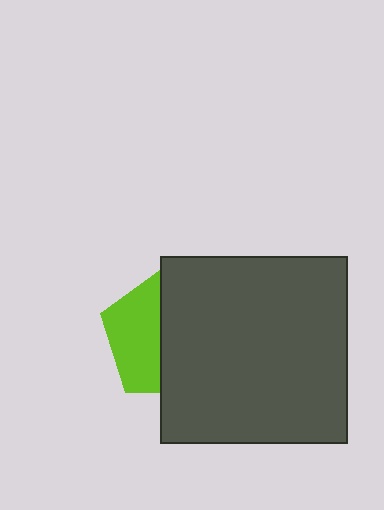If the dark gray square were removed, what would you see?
You would see the complete lime pentagon.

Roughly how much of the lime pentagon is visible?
A small part of it is visible (roughly 42%).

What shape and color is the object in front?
The object in front is a dark gray square.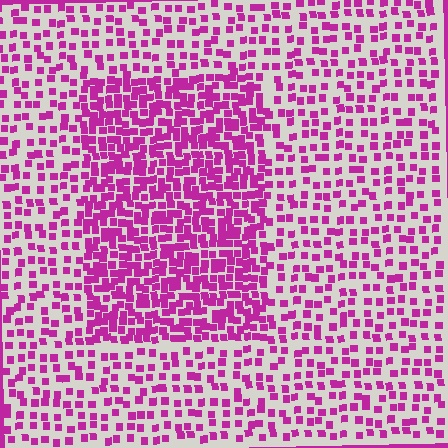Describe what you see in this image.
The image contains small magenta elements arranged at two different densities. A rectangle-shaped region is visible where the elements are more densely packed than the surrounding area.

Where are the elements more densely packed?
The elements are more densely packed inside the rectangle boundary.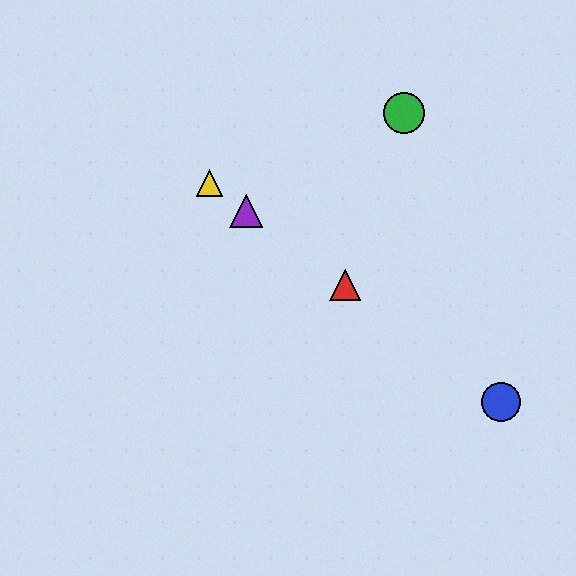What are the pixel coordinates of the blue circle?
The blue circle is at (501, 402).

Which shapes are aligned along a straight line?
The red triangle, the blue circle, the yellow triangle, the purple triangle are aligned along a straight line.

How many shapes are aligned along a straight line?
4 shapes (the red triangle, the blue circle, the yellow triangle, the purple triangle) are aligned along a straight line.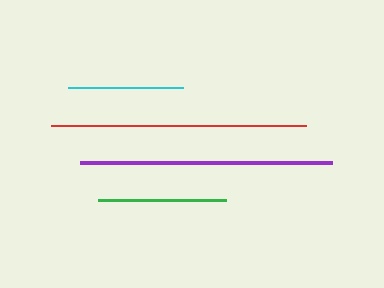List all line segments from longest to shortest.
From longest to shortest: red, purple, green, cyan.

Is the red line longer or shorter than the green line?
The red line is longer than the green line.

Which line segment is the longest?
The red line is the longest at approximately 255 pixels.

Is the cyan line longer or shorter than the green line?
The green line is longer than the cyan line.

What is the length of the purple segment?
The purple segment is approximately 252 pixels long.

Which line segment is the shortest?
The cyan line is the shortest at approximately 115 pixels.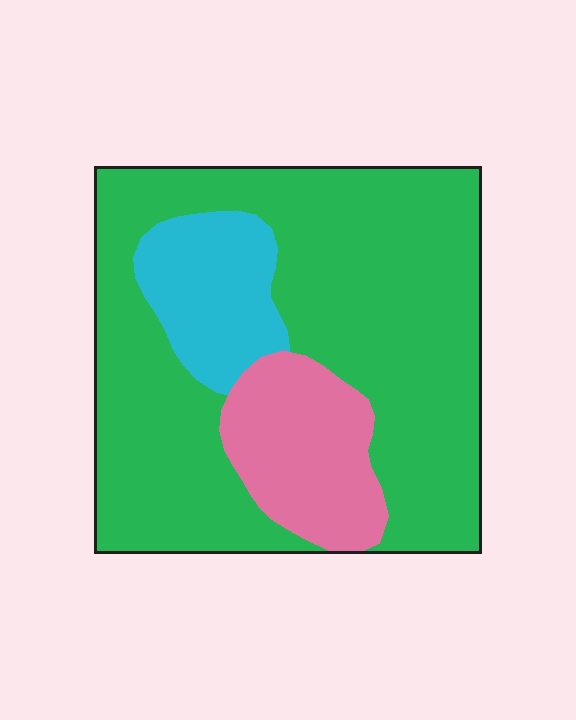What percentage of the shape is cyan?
Cyan covers about 15% of the shape.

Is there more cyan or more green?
Green.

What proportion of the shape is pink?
Pink takes up about one sixth (1/6) of the shape.